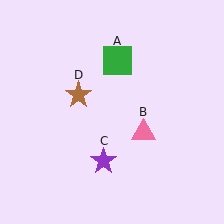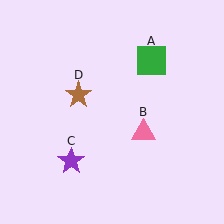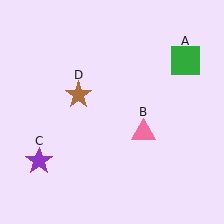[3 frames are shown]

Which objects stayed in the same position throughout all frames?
Pink triangle (object B) and brown star (object D) remained stationary.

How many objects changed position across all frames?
2 objects changed position: green square (object A), purple star (object C).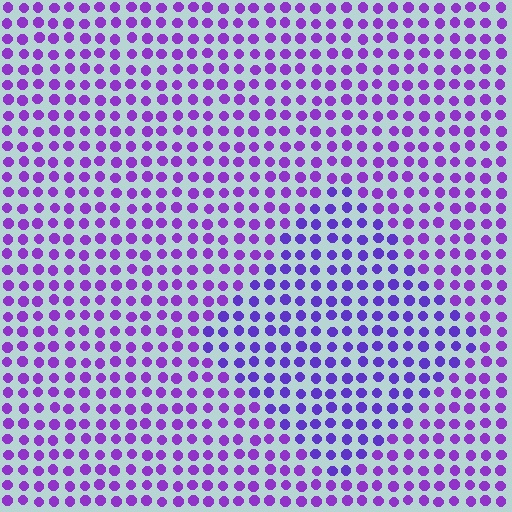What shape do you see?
I see a diamond.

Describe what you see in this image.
The image is filled with small purple elements in a uniform arrangement. A diamond-shaped region is visible where the elements are tinted to a slightly different hue, forming a subtle color boundary.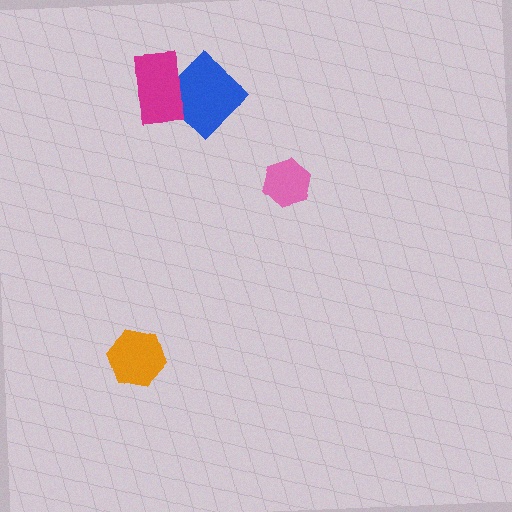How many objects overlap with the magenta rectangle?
1 object overlaps with the magenta rectangle.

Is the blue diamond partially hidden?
Yes, it is partially covered by another shape.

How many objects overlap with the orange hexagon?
0 objects overlap with the orange hexagon.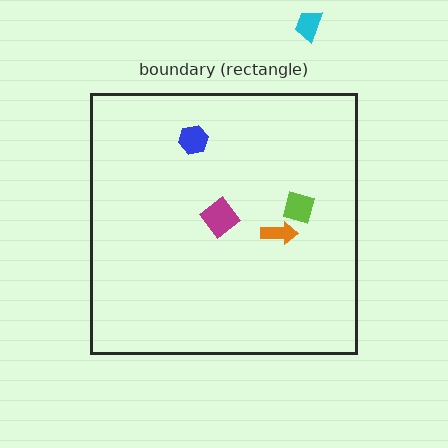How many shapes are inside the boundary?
4 inside, 1 outside.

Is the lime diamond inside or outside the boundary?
Inside.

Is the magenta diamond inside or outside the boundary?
Inside.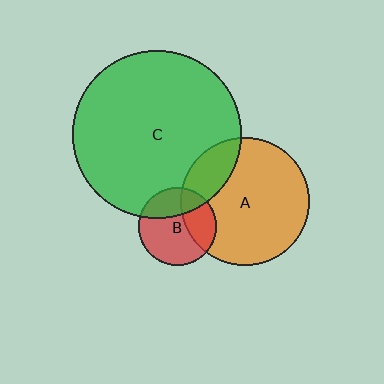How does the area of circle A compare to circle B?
Approximately 2.7 times.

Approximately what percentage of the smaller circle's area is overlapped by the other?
Approximately 30%.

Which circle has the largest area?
Circle C (green).